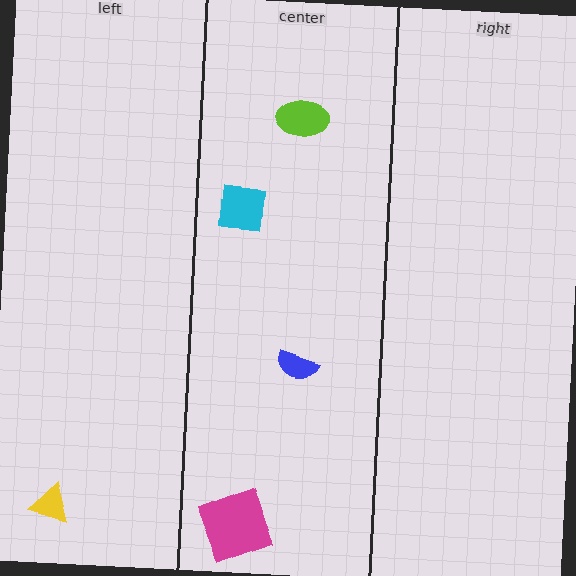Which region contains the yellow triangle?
The left region.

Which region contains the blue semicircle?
The center region.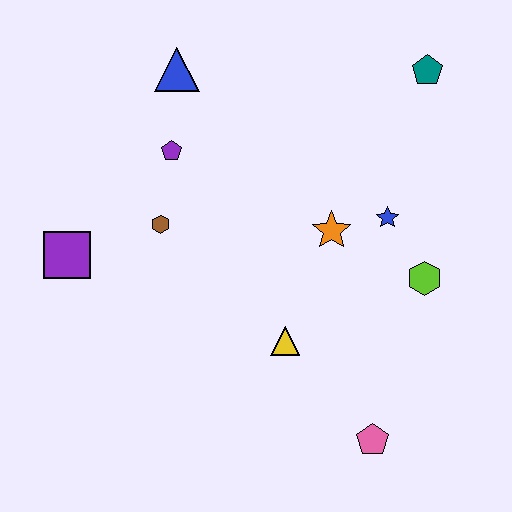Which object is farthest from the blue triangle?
The pink pentagon is farthest from the blue triangle.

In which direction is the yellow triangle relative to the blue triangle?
The yellow triangle is below the blue triangle.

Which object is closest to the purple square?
The brown hexagon is closest to the purple square.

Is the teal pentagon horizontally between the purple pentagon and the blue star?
No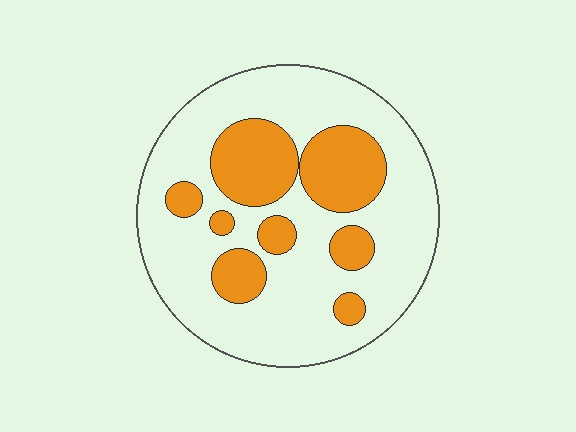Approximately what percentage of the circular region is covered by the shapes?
Approximately 30%.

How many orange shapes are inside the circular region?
8.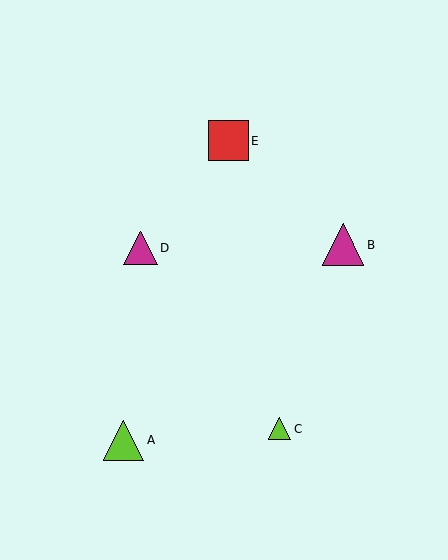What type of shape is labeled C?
Shape C is a lime triangle.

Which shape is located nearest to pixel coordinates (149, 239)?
The magenta triangle (labeled D) at (141, 248) is nearest to that location.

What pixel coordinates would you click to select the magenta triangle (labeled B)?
Click at (343, 245) to select the magenta triangle B.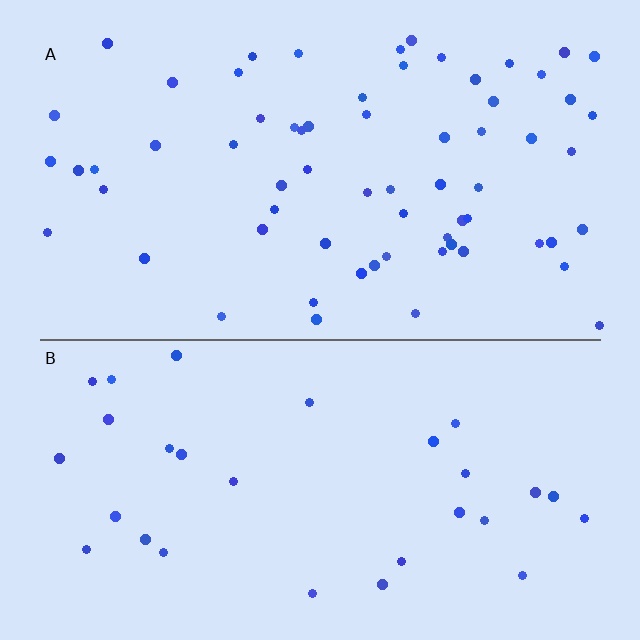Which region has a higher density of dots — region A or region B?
A (the top).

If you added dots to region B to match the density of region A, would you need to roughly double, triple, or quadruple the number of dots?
Approximately double.